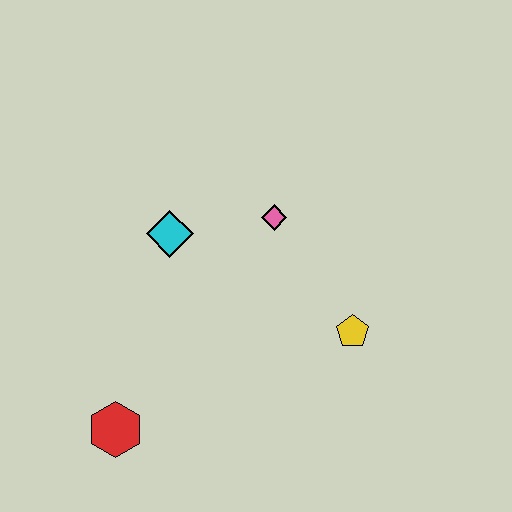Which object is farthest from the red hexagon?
The pink diamond is farthest from the red hexagon.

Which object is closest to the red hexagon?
The cyan diamond is closest to the red hexagon.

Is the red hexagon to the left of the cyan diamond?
Yes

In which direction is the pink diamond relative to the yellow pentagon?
The pink diamond is above the yellow pentagon.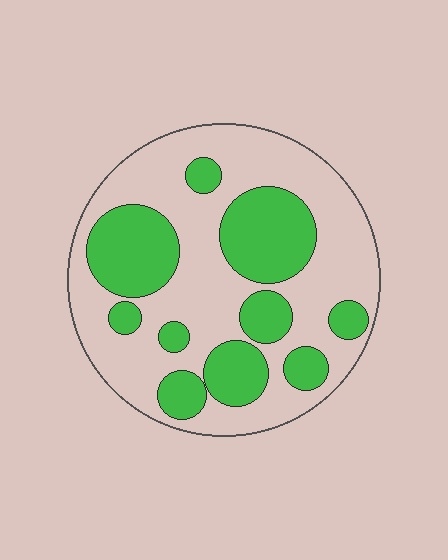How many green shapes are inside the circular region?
10.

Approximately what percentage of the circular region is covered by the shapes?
Approximately 35%.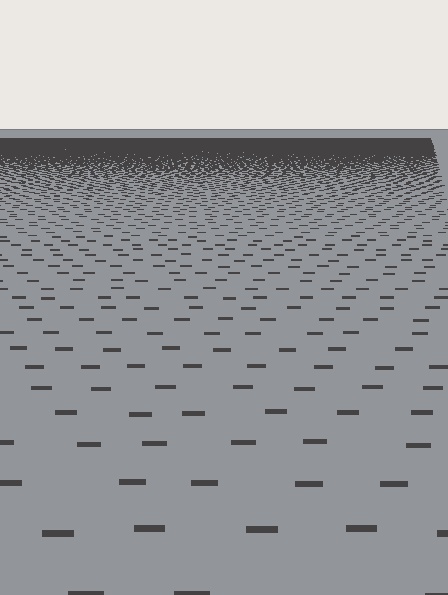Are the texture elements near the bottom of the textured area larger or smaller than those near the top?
Larger. Near the bottom, elements are closer to the viewer and appear at a bigger on-screen size.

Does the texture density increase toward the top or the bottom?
Density increases toward the top.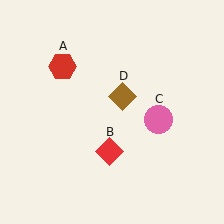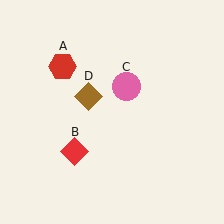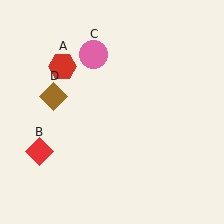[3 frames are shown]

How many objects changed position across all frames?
3 objects changed position: red diamond (object B), pink circle (object C), brown diamond (object D).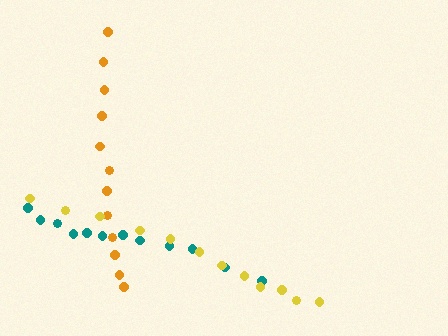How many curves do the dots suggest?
There are 3 distinct paths.